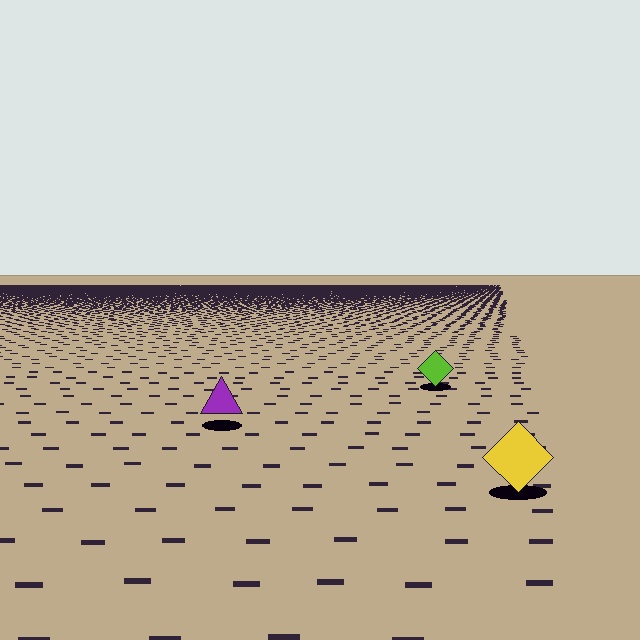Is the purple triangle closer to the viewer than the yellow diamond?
No. The yellow diamond is closer — you can tell from the texture gradient: the ground texture is coarser near it.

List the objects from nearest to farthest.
From nearest to farthest: the yellow diamond, the purple triangle, the lime diamond.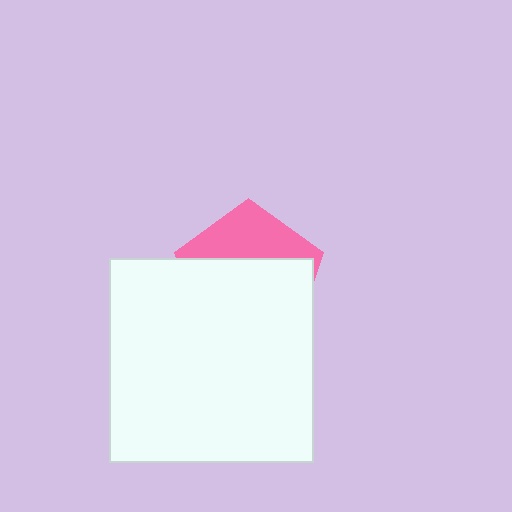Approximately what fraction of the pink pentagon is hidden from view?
Roughly 67% of the pink pentagon is hidden behind the white square.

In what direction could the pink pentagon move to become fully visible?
The pink pentagon could move up. That would shift it out from behind the white square entirely.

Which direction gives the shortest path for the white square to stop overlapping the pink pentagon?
Moving down gives the shortest separation.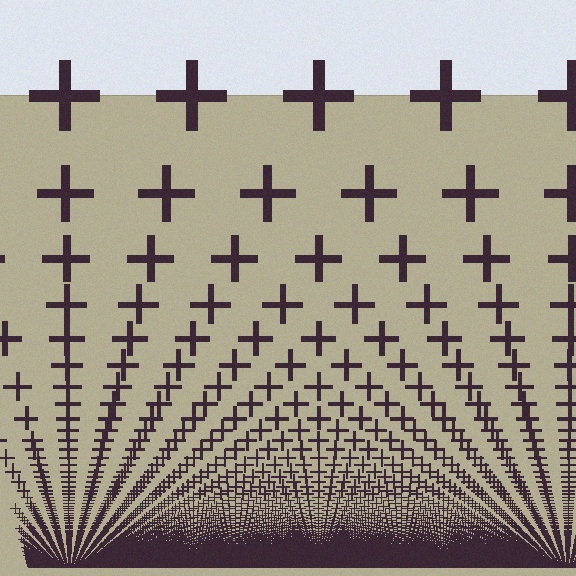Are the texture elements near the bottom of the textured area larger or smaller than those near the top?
Smaller. The gradient is inverted — elements near the bottom are smaller and denser.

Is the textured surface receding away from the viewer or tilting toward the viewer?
The surface appears to tilt toward the viewer. Texture elements get larger and sparser toward the top.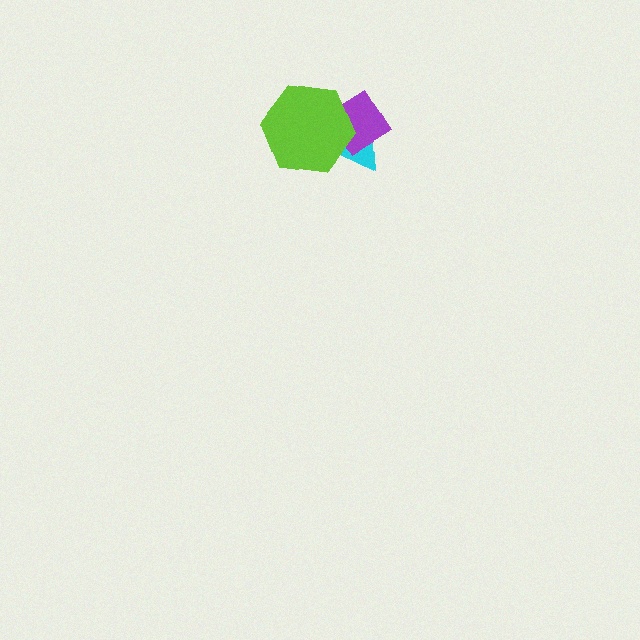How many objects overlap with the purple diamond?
2 objects overlap with the purple diamond.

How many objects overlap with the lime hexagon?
2 objects overlap with the lime hexagon.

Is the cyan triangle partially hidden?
Yes, it is partially covered by another shape.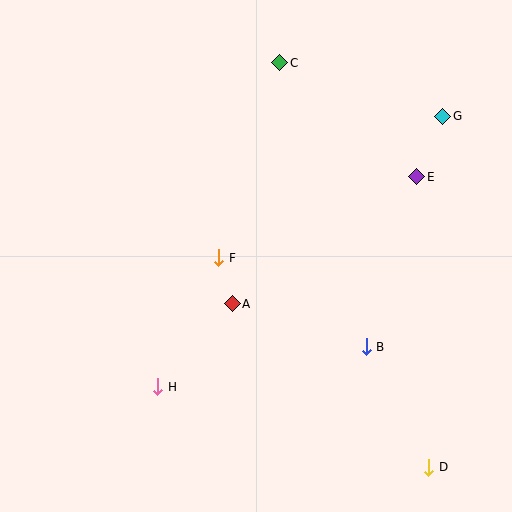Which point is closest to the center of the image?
Point F at (219, 258) is closest to the center.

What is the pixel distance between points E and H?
The distance between E and H is 334 pixels.